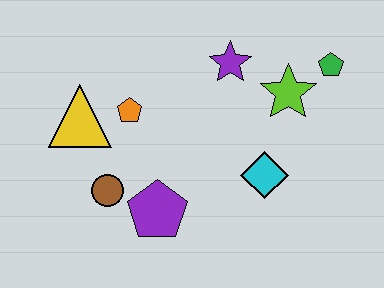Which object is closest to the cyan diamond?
The lime star is closest to the cyan diamond.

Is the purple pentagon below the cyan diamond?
Yes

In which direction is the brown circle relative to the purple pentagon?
The brown circle is to the left of the purple pentagon.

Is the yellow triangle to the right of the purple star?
No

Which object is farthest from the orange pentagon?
The green pentagon is farthest from the orange pentagon.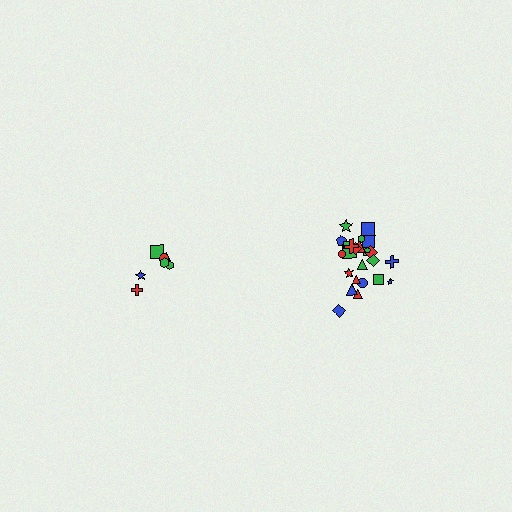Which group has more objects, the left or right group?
The right group.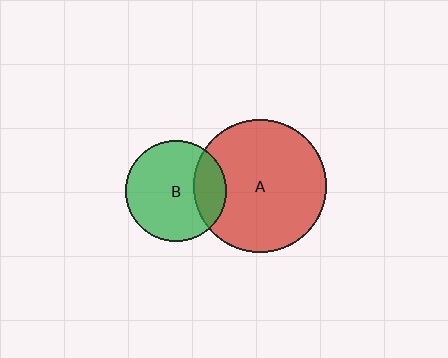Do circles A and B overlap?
Yes.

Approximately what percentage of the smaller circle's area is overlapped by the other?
Approximately 25%.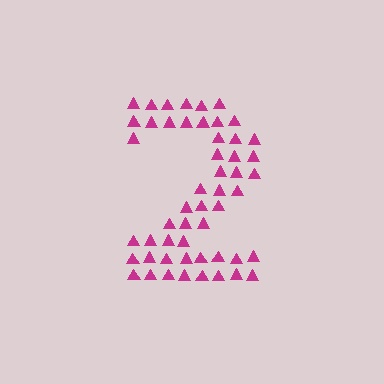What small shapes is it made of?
It is made of small triangles.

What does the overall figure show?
The overall figure shows the digit 2.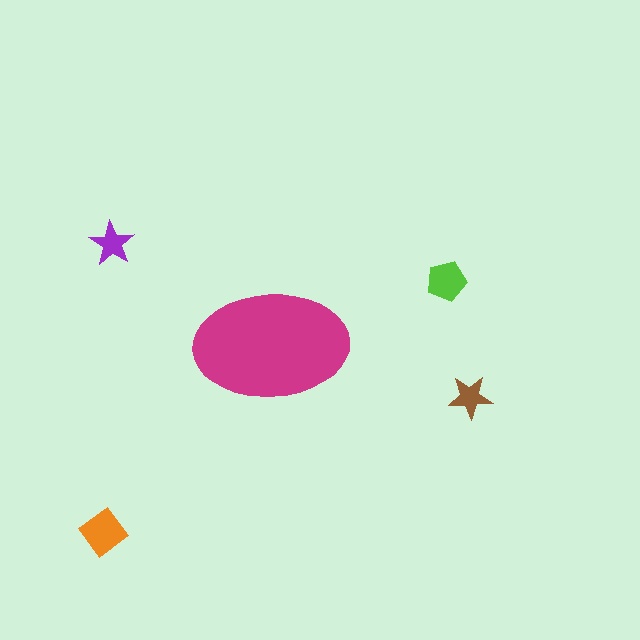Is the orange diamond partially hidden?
No, the orange diamond is fully visible.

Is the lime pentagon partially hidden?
No, the lime pentagon is fully visible.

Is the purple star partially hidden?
No, the purple star is fully visible.